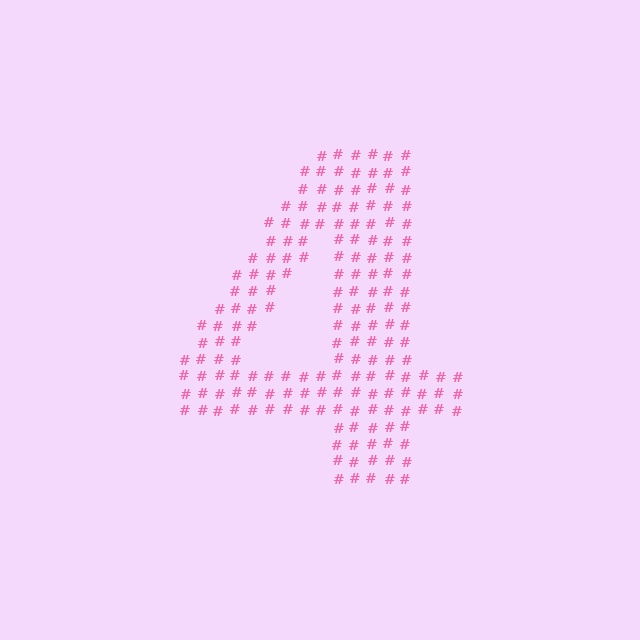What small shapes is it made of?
It is made of small hash symbols.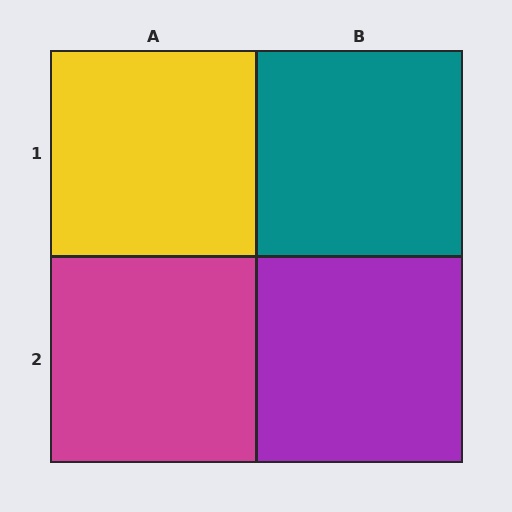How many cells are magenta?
1 cell is magenta.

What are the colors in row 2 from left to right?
Magenta, purple.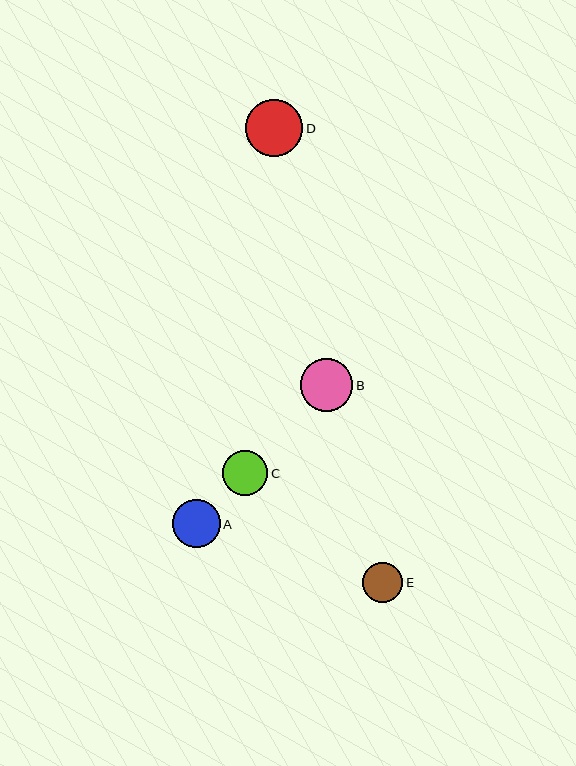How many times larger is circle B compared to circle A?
Circle B is approximately 1.1 times the size of circle A.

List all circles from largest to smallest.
From largest to smallest: D, B, A, C, E.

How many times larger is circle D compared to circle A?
Circle D is approximately 1.2 times the size of circle A.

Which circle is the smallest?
Circle E is the smallest with a size of approximately 40 pixels.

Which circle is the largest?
Circle D is the largest with a size of approximately 57 pixels.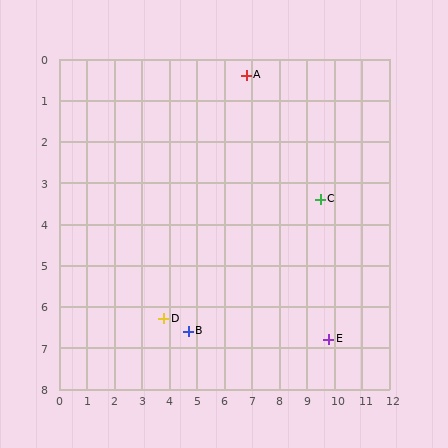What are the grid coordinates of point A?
Point A is at approximately (6.8, 0.4).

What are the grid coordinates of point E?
Point E is at approximately (9.8, 6.8).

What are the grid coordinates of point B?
Point B is at approximately (4.7, 6.6).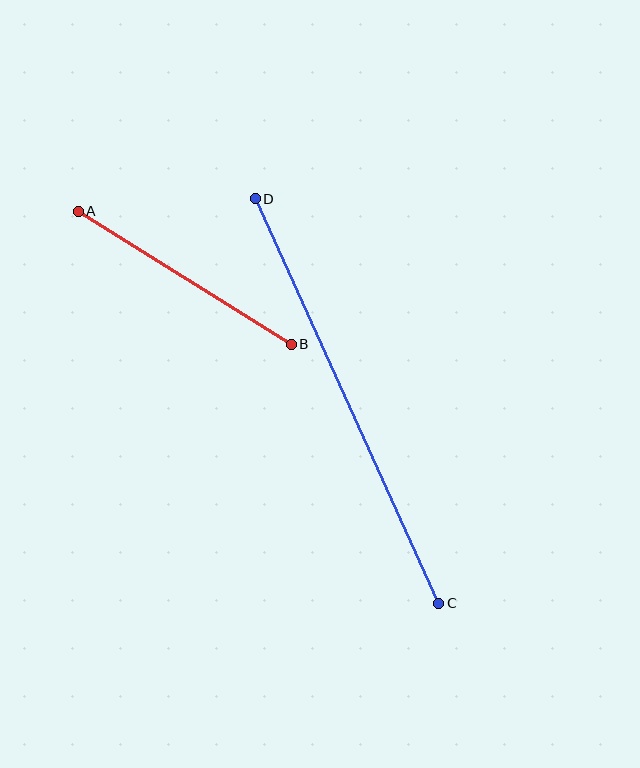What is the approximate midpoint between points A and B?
The midpoint is at approximately (185, 278) pixels.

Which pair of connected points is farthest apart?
Points C and D are farthest apart.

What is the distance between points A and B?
The distance is approximately 251 pixels.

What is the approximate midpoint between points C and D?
The midpoint is at approximately (347, 401) pixels.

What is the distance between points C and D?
The distance is approximately 444 pixels.